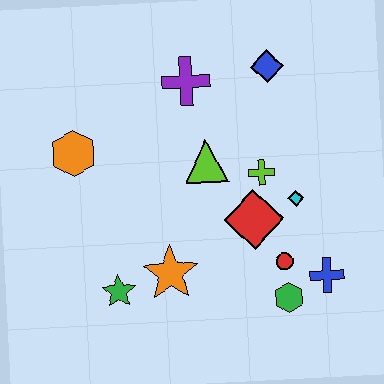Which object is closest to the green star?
The orange star is closest to the green star.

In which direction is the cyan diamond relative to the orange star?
The cyan diamond is to the right of the orange star.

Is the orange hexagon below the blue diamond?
Yes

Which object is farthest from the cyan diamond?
The orange hexagon is farthest from the cyan diamond.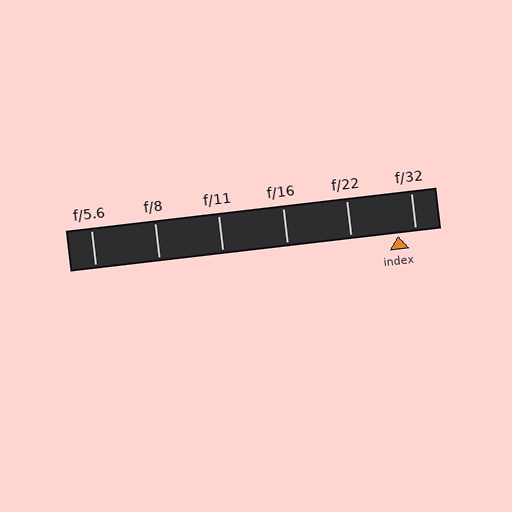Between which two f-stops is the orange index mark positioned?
The index mark is between f/22 and f/32.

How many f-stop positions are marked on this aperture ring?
There are 6 f-stop positions marked.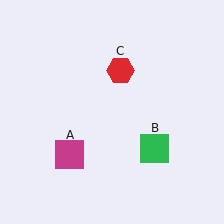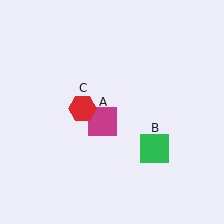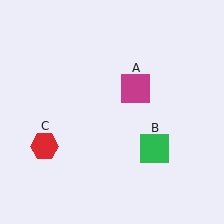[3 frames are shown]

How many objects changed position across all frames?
2 objects changed position: magenta square (object A), red hexagon (object C).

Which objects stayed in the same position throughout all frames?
Green square (object B) remained stationary.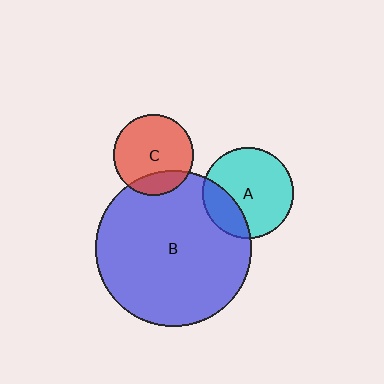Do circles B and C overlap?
Yes.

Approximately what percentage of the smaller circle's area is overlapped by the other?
Approximately 20%.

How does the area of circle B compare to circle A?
Approximately 2.9 times.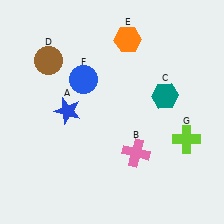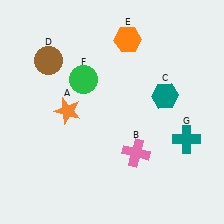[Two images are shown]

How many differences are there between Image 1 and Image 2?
There are 3 differences between the two images.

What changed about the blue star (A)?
In Image 1, A is blue. In Image 2, it changed to orange.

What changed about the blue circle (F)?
In Image 1, F is blue. In Image 2, it changed to green.